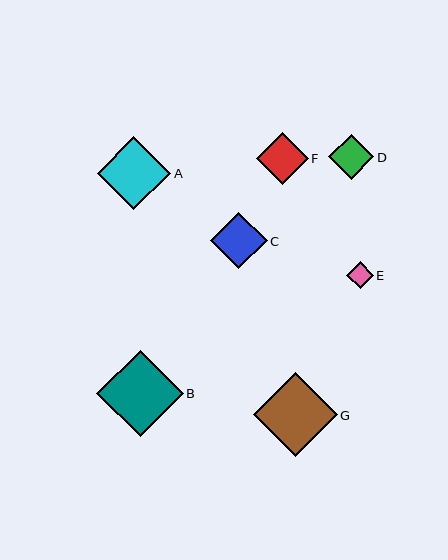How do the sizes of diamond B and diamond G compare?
Diamond B and diamond G are approximately the same size.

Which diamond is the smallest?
Diamond E is the smallest with a size of approximately 27 pixels.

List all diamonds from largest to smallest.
From largest to smallest: B, G, A, C, F, D, E.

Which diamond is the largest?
Diamond B is the largest with a size of approximately 87 pixels.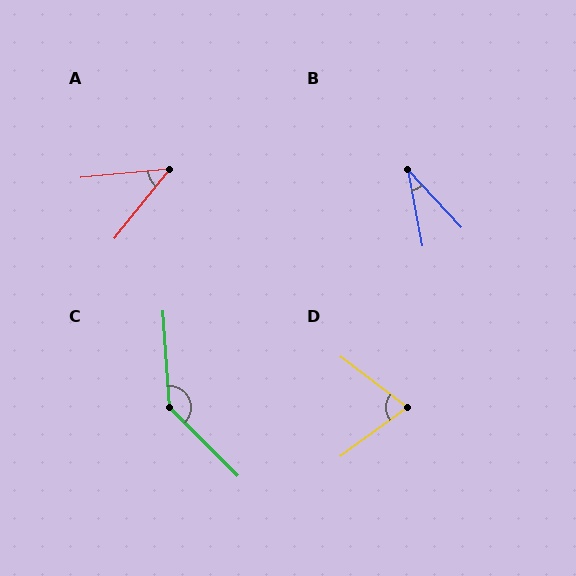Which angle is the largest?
C, at approximately 139 degrees.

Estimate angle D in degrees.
Approximately 74 degrees.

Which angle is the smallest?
B, at approximately 33 degrees.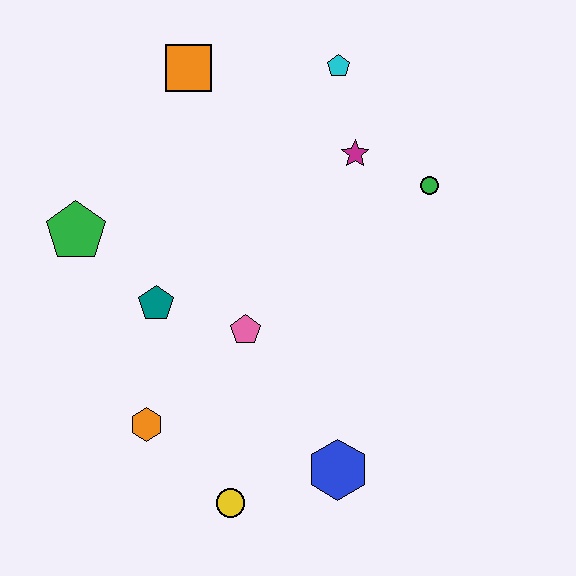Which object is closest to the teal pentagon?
The pink pentagon is closest to the teal pentagon.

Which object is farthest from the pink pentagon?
The cyan pentagon is farthest from the pink pentagon.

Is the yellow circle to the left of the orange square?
No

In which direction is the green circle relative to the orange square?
The green circle is to the right of the orange square.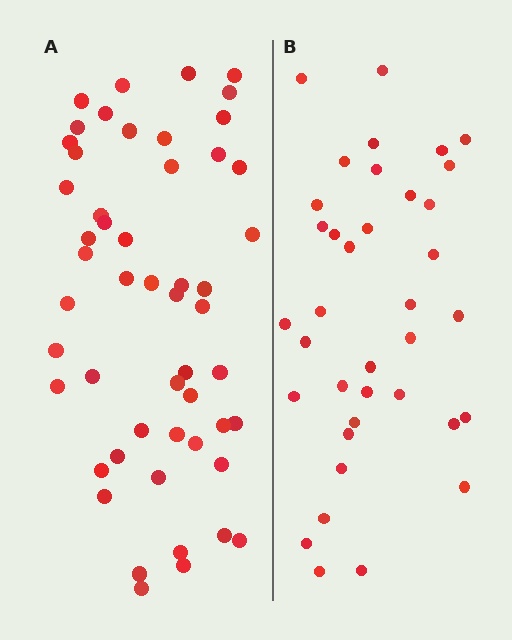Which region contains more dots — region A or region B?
Region A (the left region) has more dots.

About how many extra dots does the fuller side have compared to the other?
Region A has approximately 15 more dots than region B.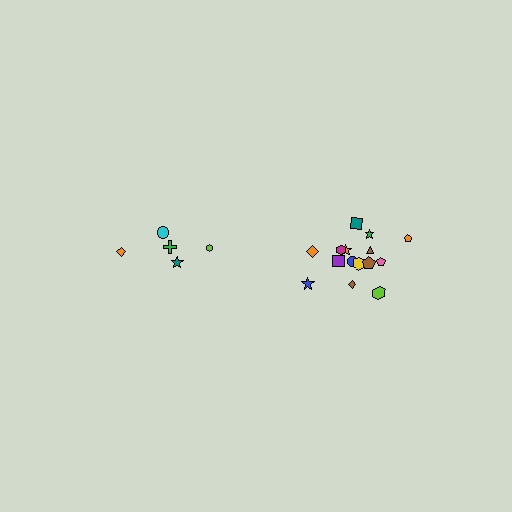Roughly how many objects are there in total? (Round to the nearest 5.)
Roughly 20 objects in total.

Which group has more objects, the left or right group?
The right group.